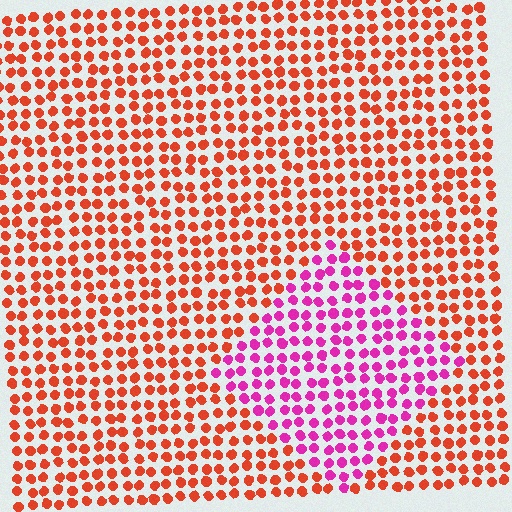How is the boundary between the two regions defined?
The boundary is defined purely by a slight shift in hue (about 53 degrees). Spacing, size, and orientation are identical on both sides.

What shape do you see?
I see a diamond.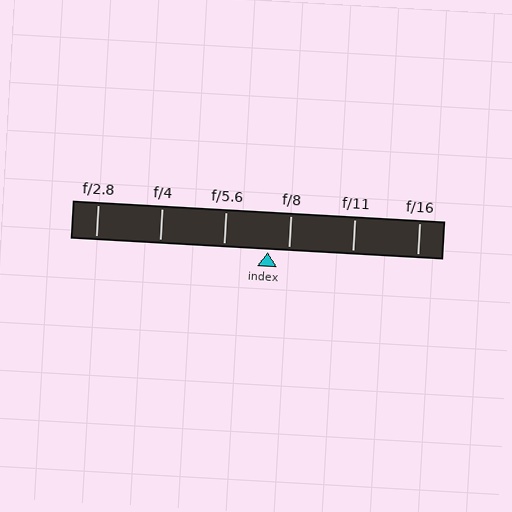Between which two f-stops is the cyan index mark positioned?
The index mark is between f/5.6 and f/8.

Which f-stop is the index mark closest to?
The index mark is closest to f/8.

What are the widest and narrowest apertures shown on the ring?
The widest aperture shown is f/2.8 and the narrowest is f/16.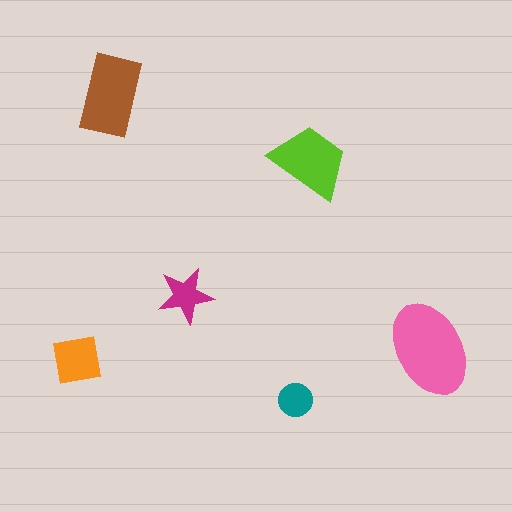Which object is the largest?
The pink ellipse.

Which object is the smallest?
The teal circle.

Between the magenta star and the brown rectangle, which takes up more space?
The brown rectangle.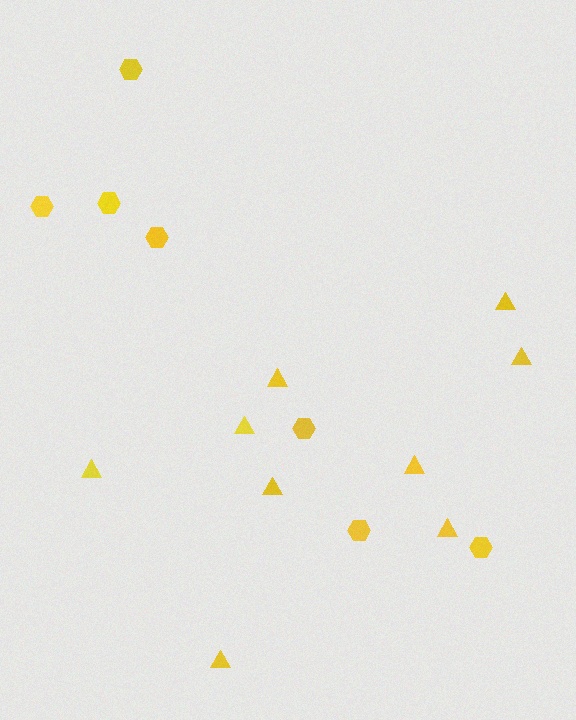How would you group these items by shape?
There are 2 groups: one group of hexagons (7) and one group of triangles (9).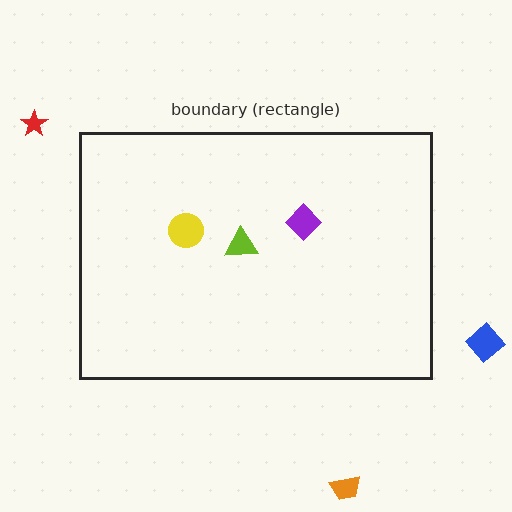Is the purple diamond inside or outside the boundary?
Inside.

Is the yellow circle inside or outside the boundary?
Inside.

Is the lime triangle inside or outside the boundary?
Inside.